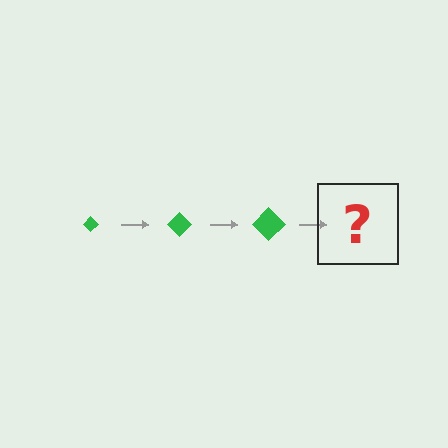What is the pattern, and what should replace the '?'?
The pattern is that the diamond gets progressively larger each step. The '?' should be a green diamond, larger than the previous one.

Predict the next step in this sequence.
The next step is a green diamond, larger than the previous one.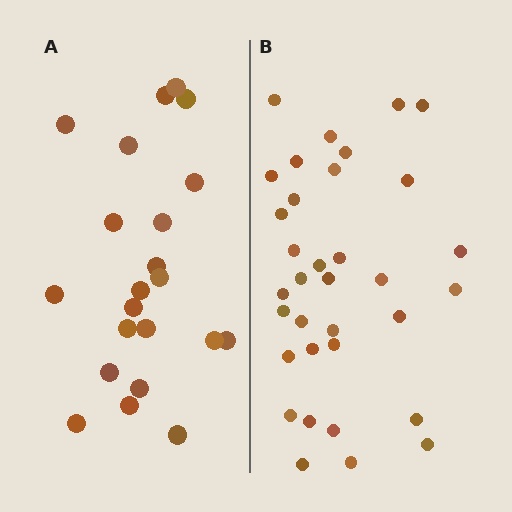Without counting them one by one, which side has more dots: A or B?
Region B (the right region) has more dots.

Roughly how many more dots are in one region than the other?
Region B has roughly 12 or so more dots than region A.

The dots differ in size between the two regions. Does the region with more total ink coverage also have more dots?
No. Region A has more total ink coverage because its dots are larger, but region B actually contains more individual dots. Total area can be misleading — the number of items is what matters here.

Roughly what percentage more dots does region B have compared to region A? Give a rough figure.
About 55% more.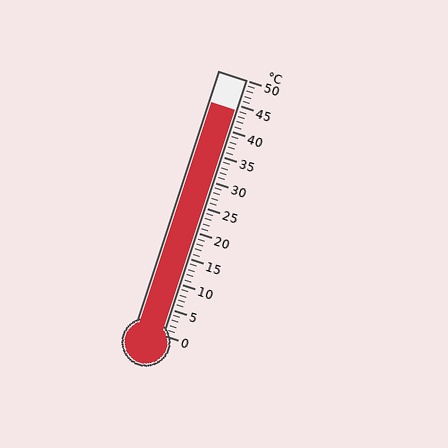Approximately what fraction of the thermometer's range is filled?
The thermometer is filled to approximately 90% of its range.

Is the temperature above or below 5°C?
The temperature is above 5°C.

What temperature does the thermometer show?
The thermometer shows approximately 44°C.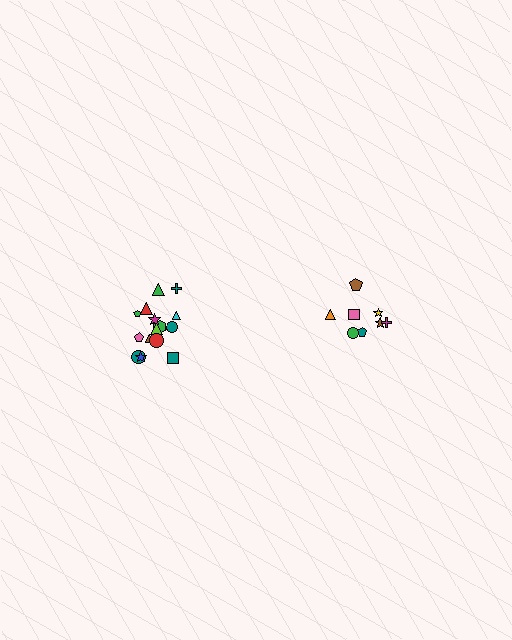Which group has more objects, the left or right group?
The left group.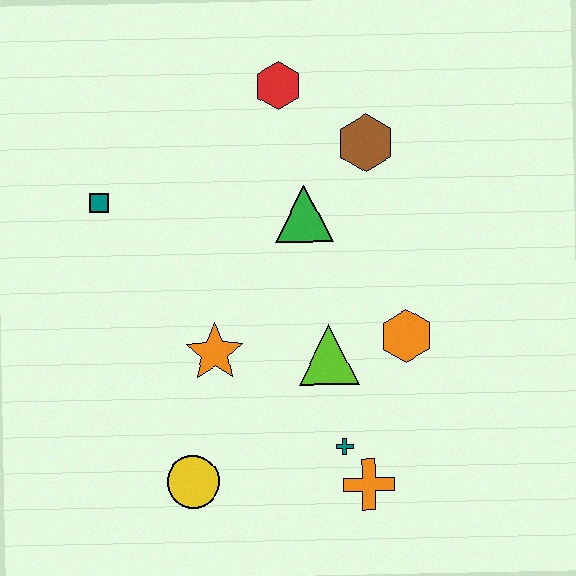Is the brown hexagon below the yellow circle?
No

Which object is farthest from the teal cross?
The red hexagon is farthest from the teal cross.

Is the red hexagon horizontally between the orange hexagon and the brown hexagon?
No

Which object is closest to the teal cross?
The orange cross is closest to the teal cross.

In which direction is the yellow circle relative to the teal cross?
The yellow circle is to the left of the teal cross.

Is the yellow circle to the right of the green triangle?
No